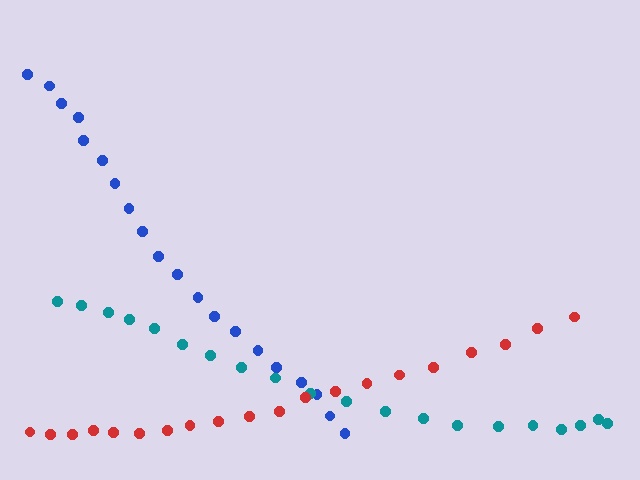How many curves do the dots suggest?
There are 3 distinct paths.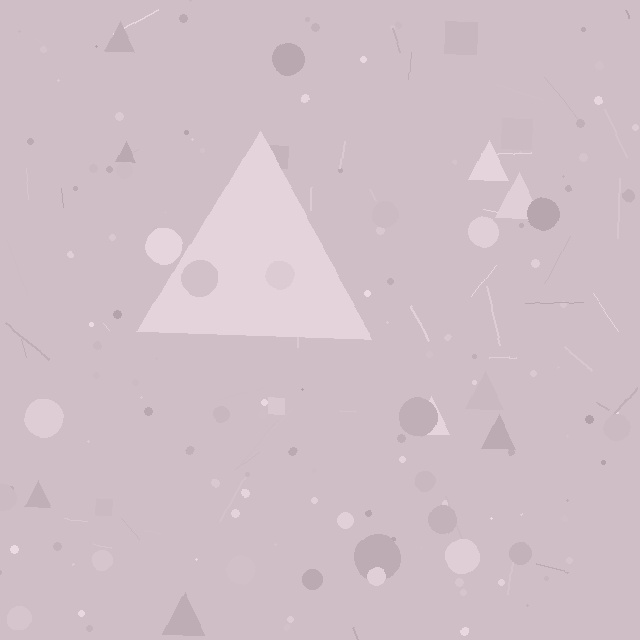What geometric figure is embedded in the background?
A triangle is embedded in the background.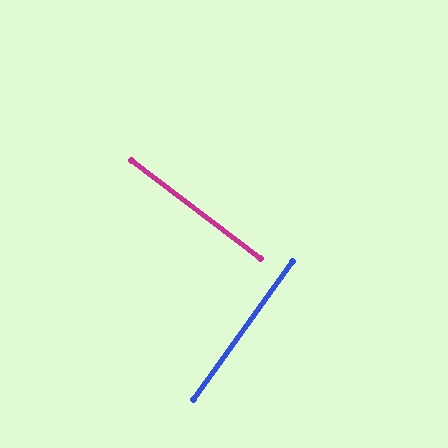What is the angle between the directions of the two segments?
Approximately 89 degrees.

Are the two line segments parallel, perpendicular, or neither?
Perpendicular — they meet at approximately 89°.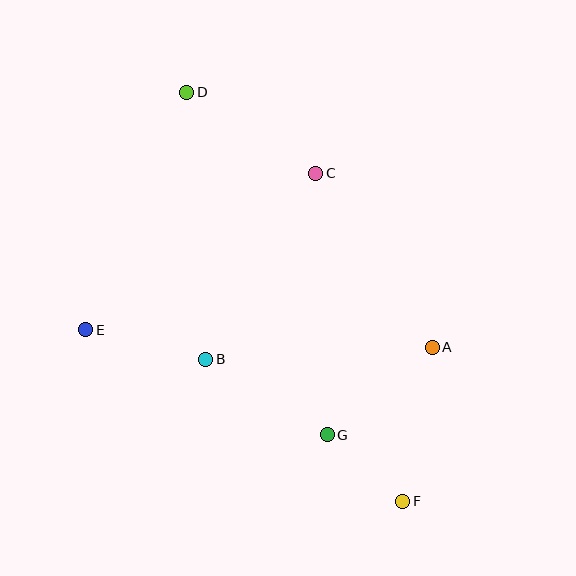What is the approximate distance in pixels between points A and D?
The distance between A and D is approximately 354 pixels.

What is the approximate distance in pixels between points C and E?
The distance between C and E is approximately 278 pixels.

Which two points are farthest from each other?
Points D and F are farthest from each other.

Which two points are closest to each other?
Points F and G are closest to each other.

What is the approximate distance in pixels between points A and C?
The distance between A and C is approximately 210 pixels.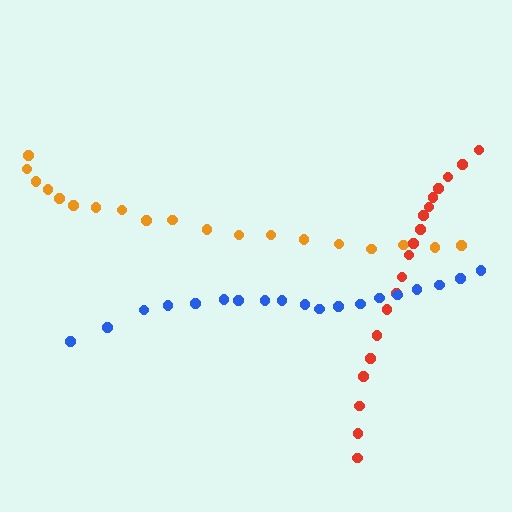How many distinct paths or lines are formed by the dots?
There are 3 distinct paths.